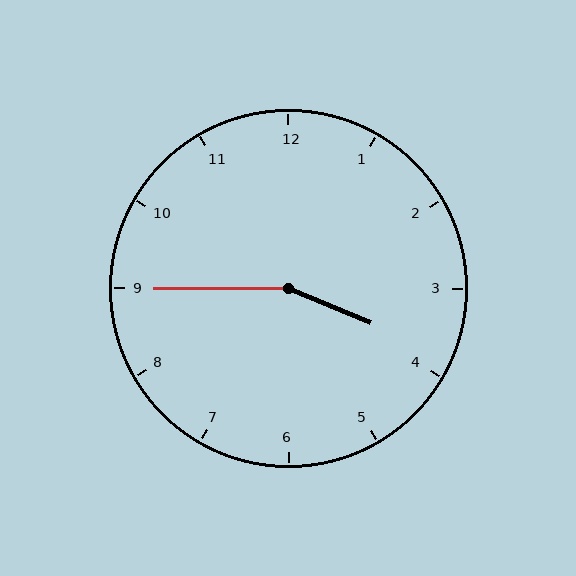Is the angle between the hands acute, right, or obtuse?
It is obtuse.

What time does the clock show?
3:45.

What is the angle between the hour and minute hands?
Approximately 158 degrees.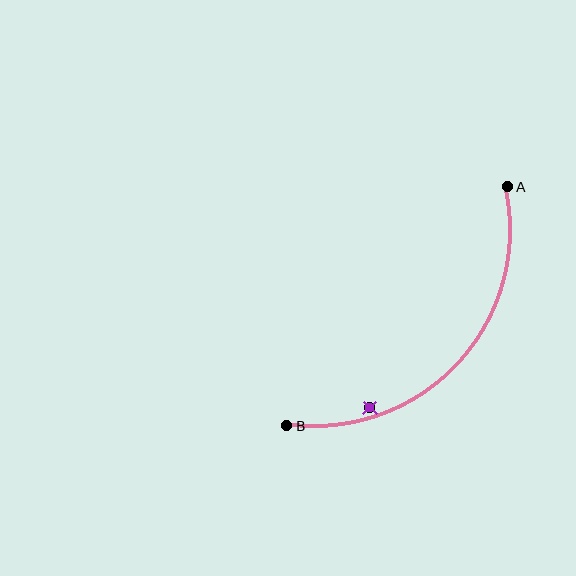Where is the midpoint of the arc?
The arc midpoint is the point on the curve farthest from the straight line joining A and B. It sits below and to the right of that line.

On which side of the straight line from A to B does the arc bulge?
The arc bulges below and to the right of the straight line connecting A and B.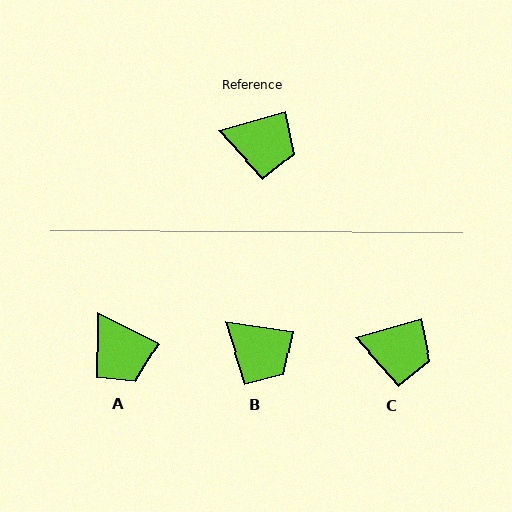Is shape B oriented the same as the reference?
No, it is off by about 25 degrees.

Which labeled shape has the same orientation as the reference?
C.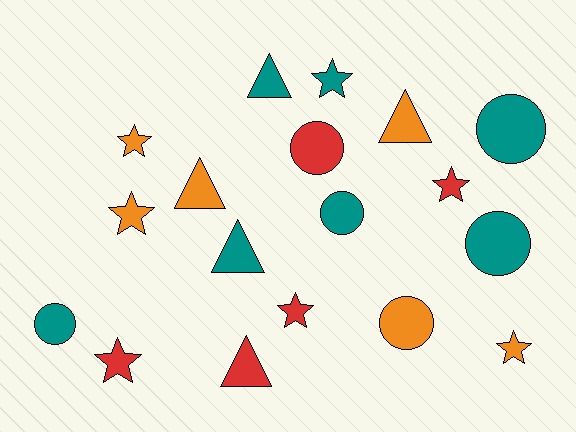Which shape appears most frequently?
Star, with 7 objects.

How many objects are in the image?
There are 18 objects.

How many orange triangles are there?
There are 2 orange triangles.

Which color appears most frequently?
Teal, with 7 objects.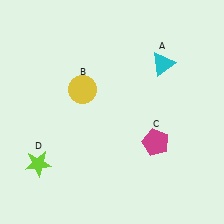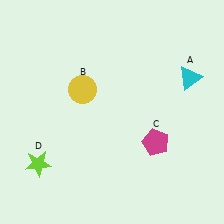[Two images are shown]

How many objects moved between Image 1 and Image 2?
1 object moved between the two images.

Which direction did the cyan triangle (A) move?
The cyan triangle (A) moved right.